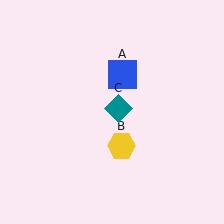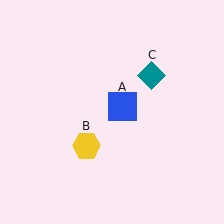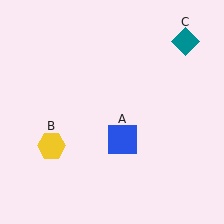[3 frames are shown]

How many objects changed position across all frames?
3 objects changed position: blue square (object A), yellow hexagon (object B), teal diamond (object C).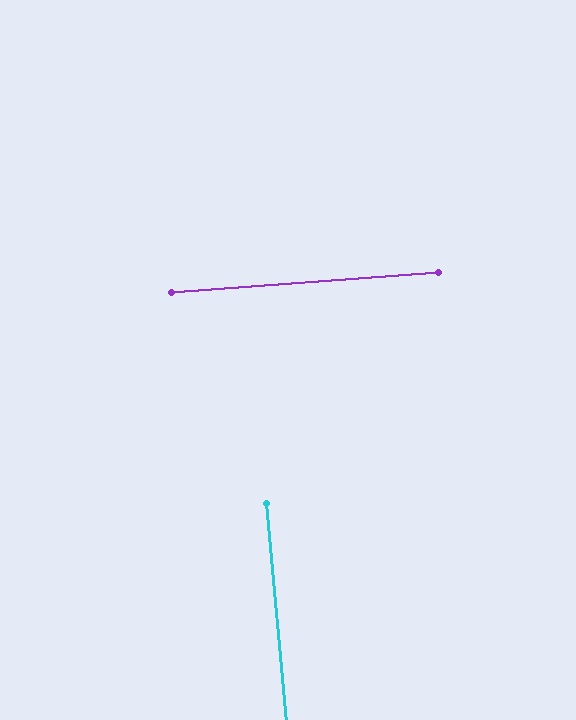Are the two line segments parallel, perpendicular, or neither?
Perpendicular — they meet at approximately 89°.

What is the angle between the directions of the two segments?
Approximately 89 degrees.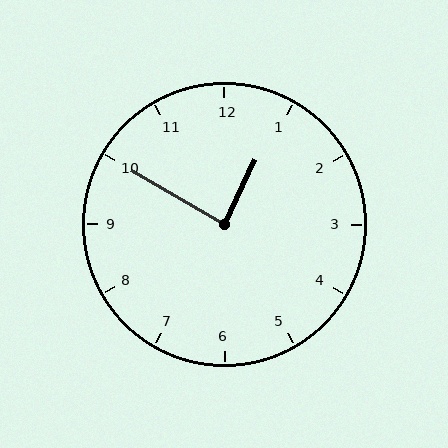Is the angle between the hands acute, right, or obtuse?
It is right.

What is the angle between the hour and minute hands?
Approximately 85 degrees.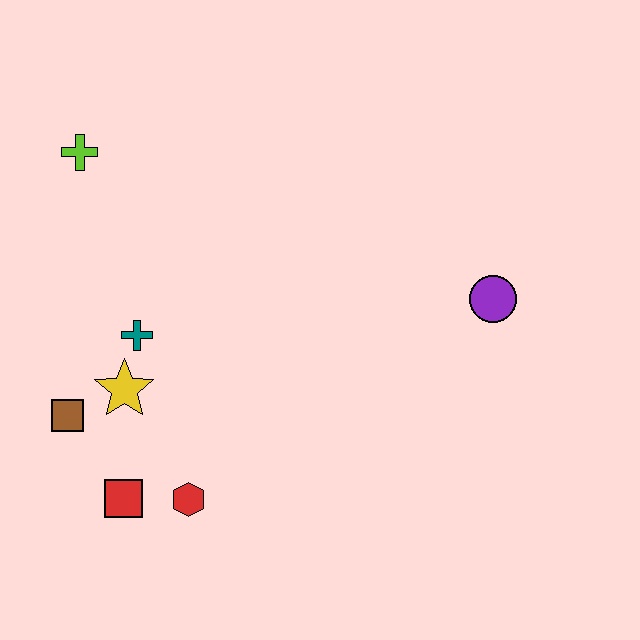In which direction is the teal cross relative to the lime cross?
The teal cross is below the lime cross.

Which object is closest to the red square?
The red hexagon is closest to the red square.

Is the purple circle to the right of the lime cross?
Yes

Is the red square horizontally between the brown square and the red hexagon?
Yes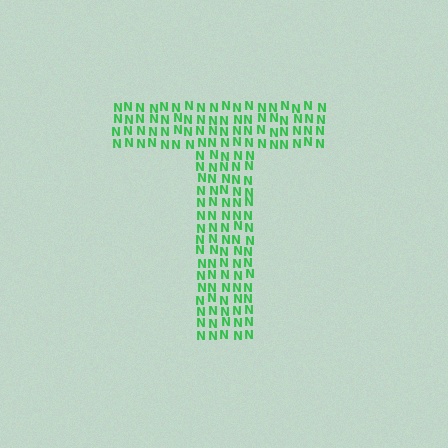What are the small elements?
The small elements are letter N's.